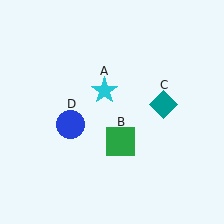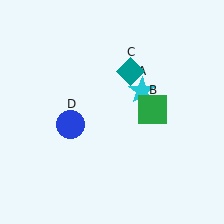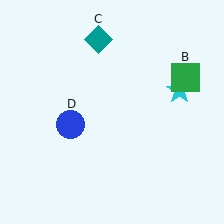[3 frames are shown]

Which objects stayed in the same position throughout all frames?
Blue circle (object D) remained stationary.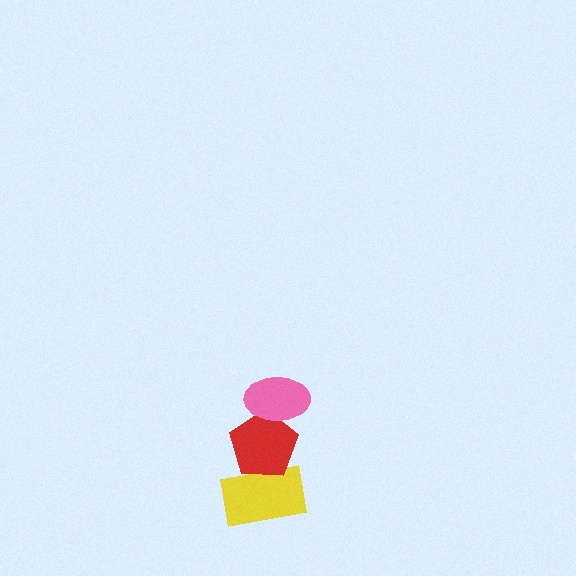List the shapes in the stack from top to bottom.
From top to bottom: the pink ellipse, the red pentagon, the yellow rectangle.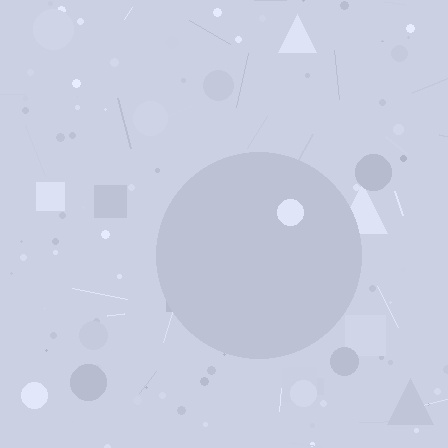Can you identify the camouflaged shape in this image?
The camouflaged shape is a circle.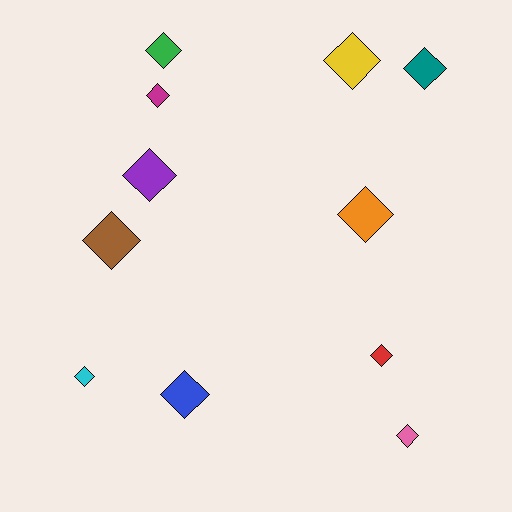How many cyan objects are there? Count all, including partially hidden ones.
There is 1 cyan object.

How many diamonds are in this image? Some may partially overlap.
There are 11 diamonds.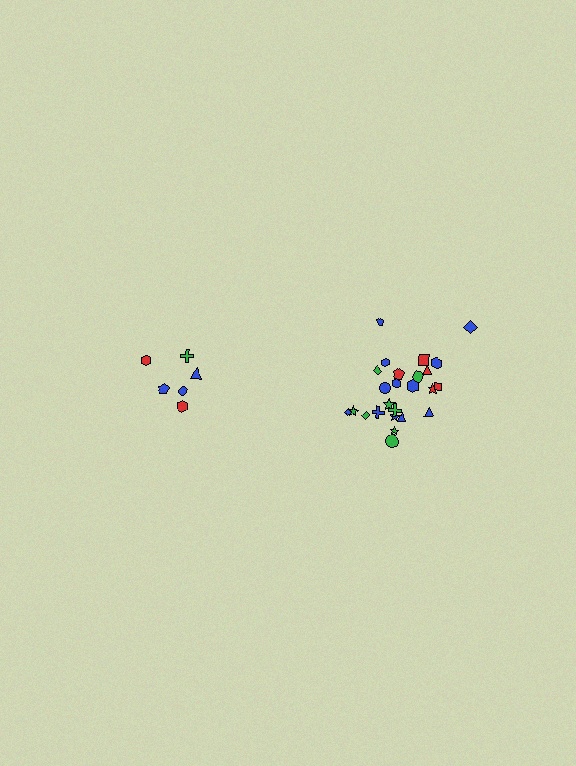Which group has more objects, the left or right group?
The right group.